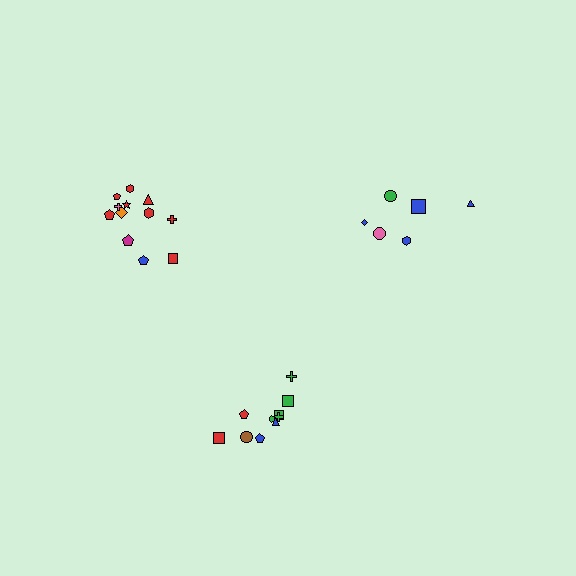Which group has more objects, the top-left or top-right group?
The top-left group.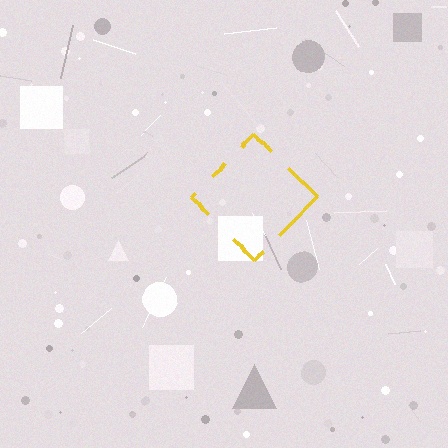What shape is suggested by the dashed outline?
The dashed outline suggests a diamond.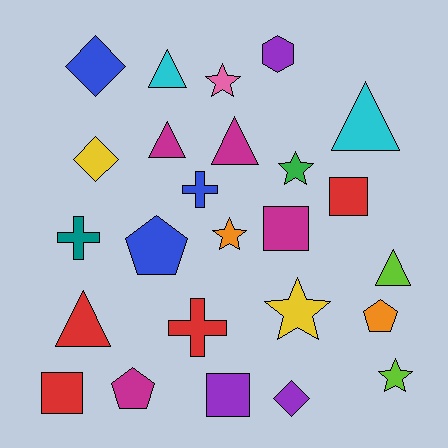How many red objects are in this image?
There are 4 red objects.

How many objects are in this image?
There are 25 objects.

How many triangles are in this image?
There are 6 triangles.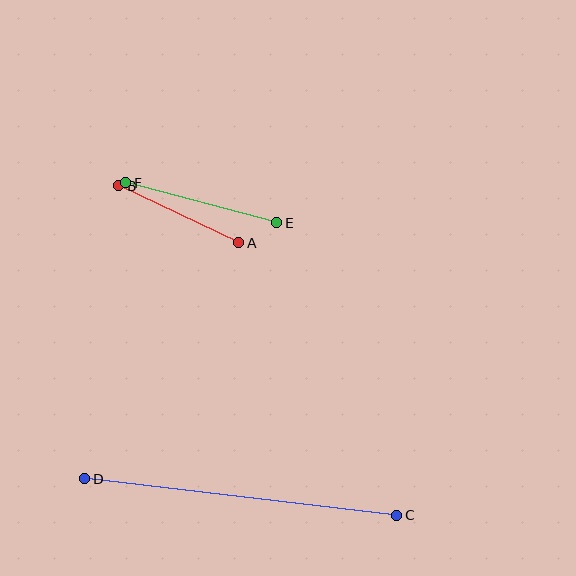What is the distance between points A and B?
The distance is approximately 133 pixels.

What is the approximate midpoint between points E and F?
The midpoint is at approximately (201, 203) pixels.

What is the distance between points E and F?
The distance is approximately 157 pixels.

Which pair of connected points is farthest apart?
Points C and D are farthest apart.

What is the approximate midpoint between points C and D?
The midpoint is at approximately (241, 497) pixels.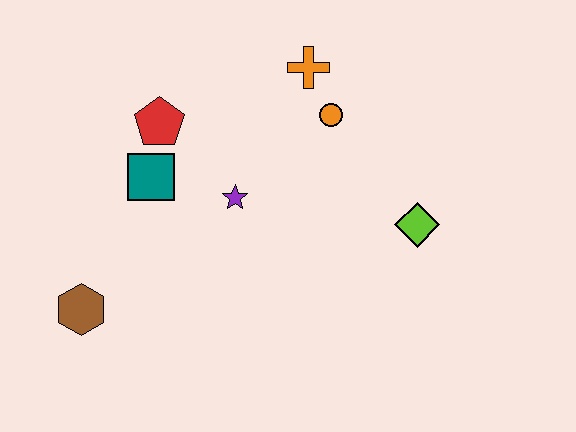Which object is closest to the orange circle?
The orange cross is closest to the orange circle.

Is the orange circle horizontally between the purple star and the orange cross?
No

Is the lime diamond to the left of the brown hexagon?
No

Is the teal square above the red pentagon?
No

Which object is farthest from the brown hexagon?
The lime diamond is farthest from the brown hexagon.